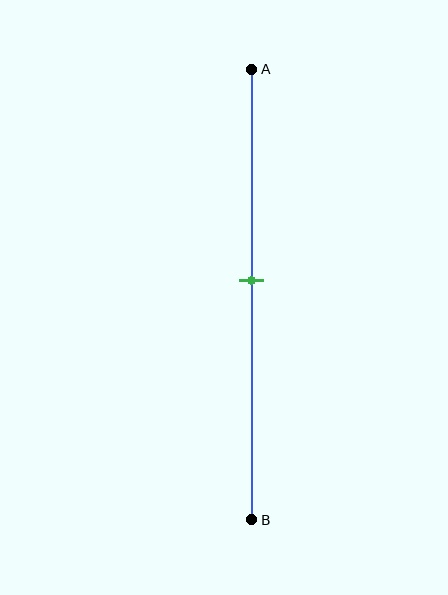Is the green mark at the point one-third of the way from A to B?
No, the mark is at about 45% from A, not at the 33% one-third point.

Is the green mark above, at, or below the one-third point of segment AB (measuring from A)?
The green mark is below the one-third point of segment AB.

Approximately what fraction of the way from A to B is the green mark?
The green mark is approximately 45% of the way from A to B.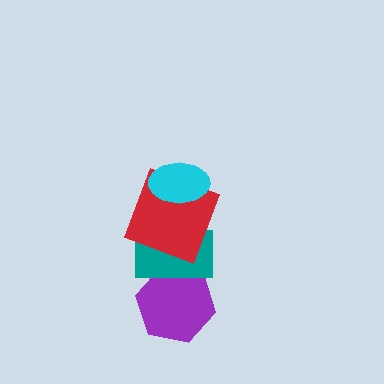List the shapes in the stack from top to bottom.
From top to bottom: the cyan ellipse, the red square, the teal rectangle, the purple hexagon.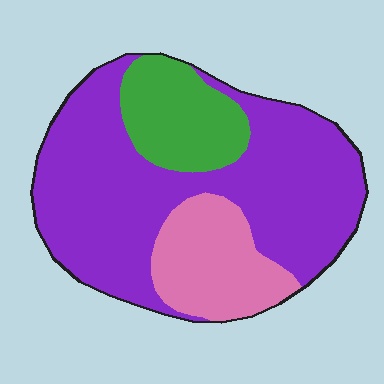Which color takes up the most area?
Purple, at roughly 65%.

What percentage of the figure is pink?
Pink covers 19% of the figure.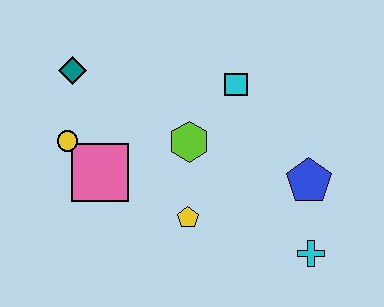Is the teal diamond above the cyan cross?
Yes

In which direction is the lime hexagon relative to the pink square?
The lime hexagon is to the right of the pink square.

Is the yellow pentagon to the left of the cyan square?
Yes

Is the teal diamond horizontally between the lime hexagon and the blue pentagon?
No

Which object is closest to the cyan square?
The lime hexagon is closest to the cyan square.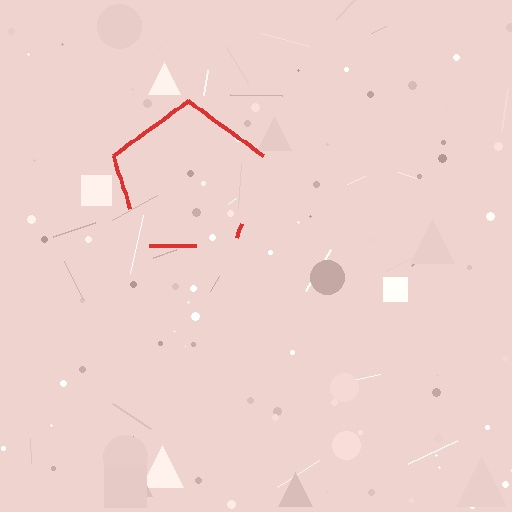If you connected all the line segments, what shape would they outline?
They would outline a pentagon.